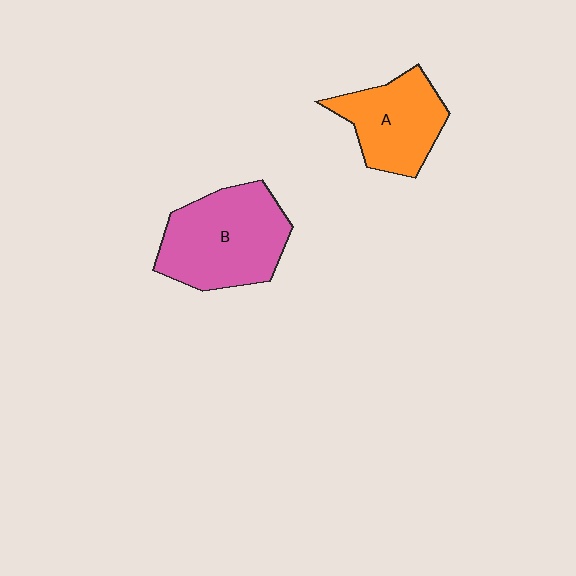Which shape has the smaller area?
Shape A (orange).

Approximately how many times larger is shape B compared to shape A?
Approximately 1.4 times.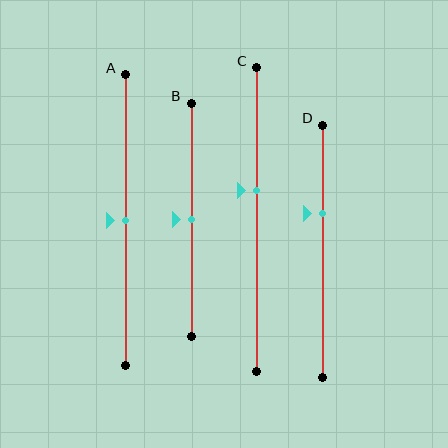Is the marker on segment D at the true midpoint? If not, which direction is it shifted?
No, the marker on segment D is shifted upward by about 15% of the segment length.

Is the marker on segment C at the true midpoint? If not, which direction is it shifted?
No, the marker on segment C is shifted upward by about 10% of the segment length.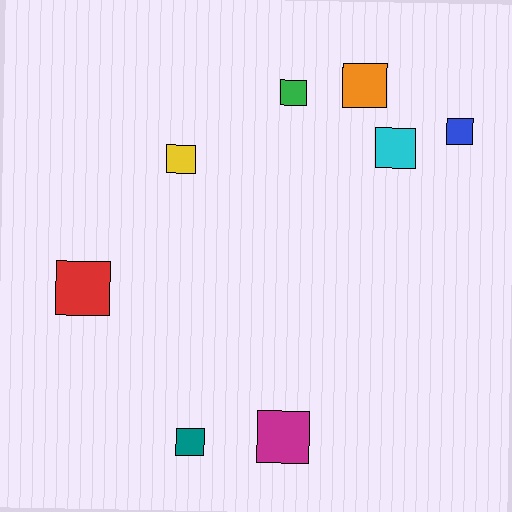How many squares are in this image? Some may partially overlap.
There are 8 squares.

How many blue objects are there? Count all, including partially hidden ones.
There is 1 blue object.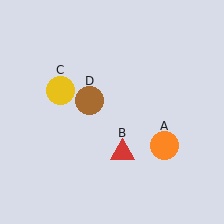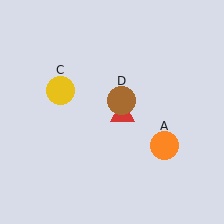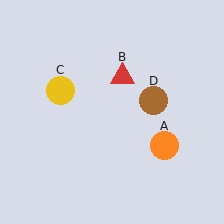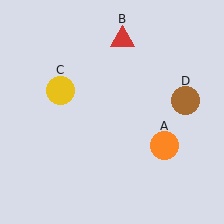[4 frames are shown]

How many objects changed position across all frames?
2 objects changed position: red triangle (object B), brown circle (object D).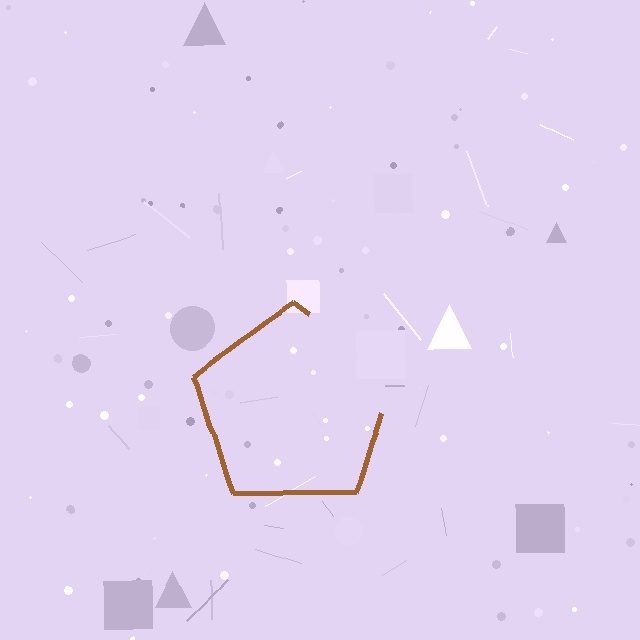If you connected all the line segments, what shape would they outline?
They would outline a pentagon.